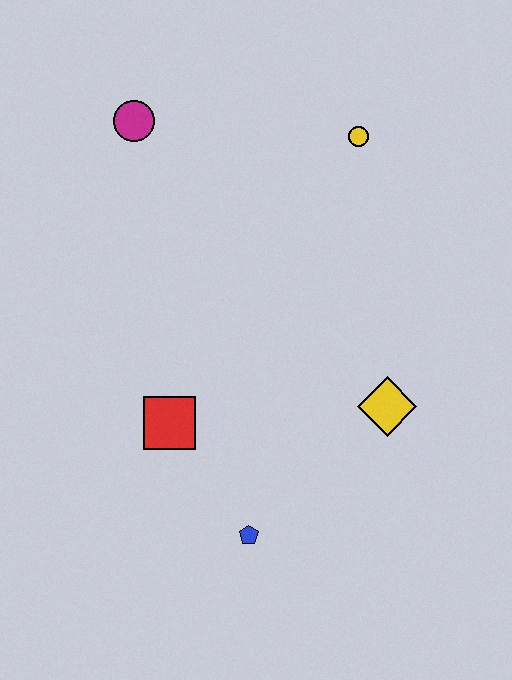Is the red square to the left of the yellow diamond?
Yes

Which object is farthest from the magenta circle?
The blue pentagon is farthest from the magenta circle.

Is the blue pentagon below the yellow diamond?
Yes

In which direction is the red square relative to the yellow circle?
The red square is below the yellow circle.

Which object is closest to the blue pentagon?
The red square is closest to the blue pentagon.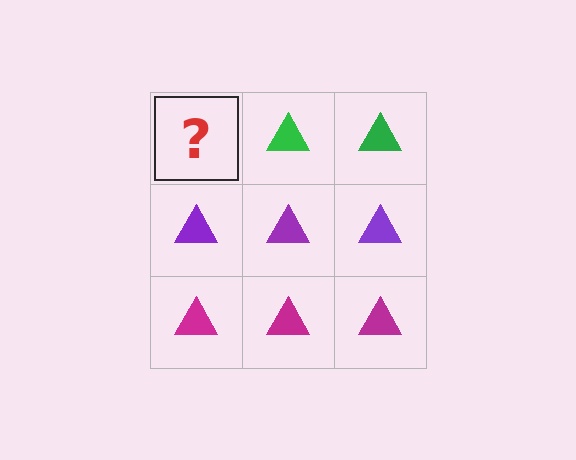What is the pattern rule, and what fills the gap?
The rule is that each row has a consistent color. The gap should be filled with a green triangle.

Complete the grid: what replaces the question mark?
The question mark should be replaced with a green triangle.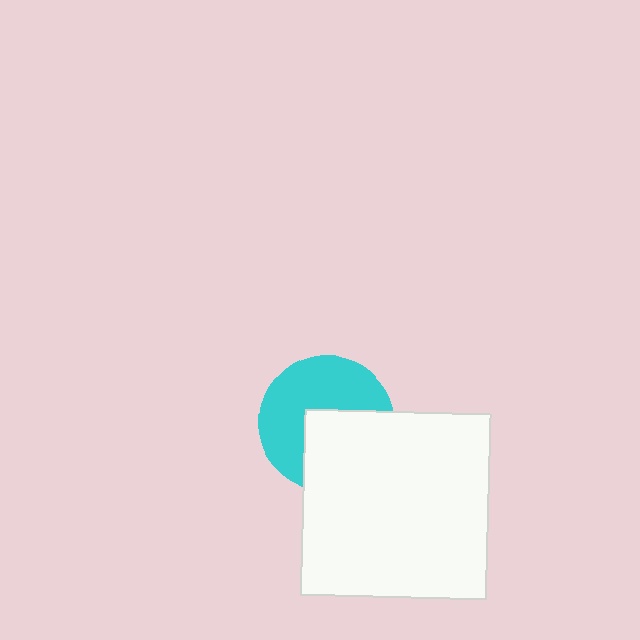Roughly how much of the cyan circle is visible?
About half of it is visible (roughly 57%).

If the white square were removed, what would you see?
You would see the complete cyan circle.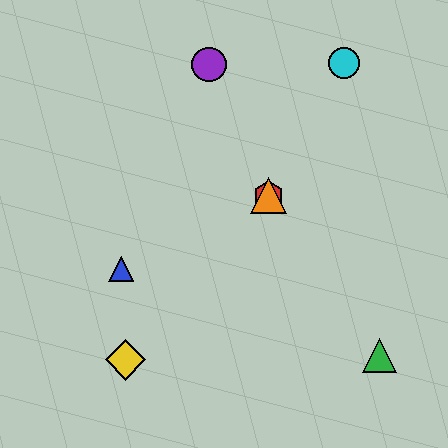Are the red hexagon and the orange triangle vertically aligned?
Yes, both are at x≈268.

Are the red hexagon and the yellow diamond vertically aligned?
No, the red hexagon is at x≈268 and the yellow diamond is at x≈126.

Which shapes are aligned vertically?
The red hexagon, the orange triangle are aligned vertically.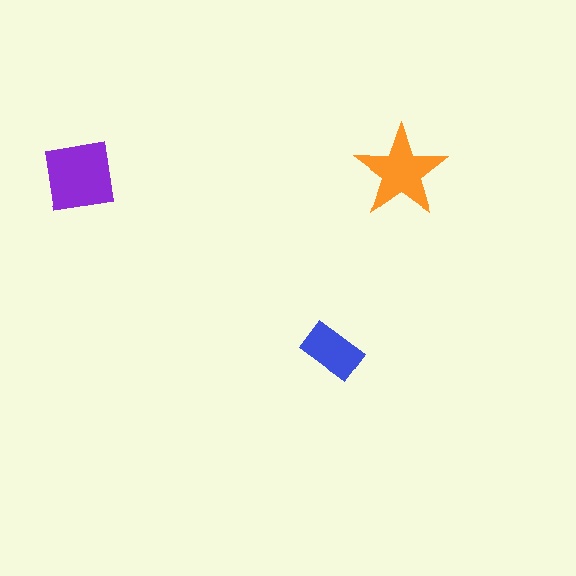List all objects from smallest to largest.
The blue rectangle, the orange star, the purple square.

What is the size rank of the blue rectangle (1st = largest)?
3rd.